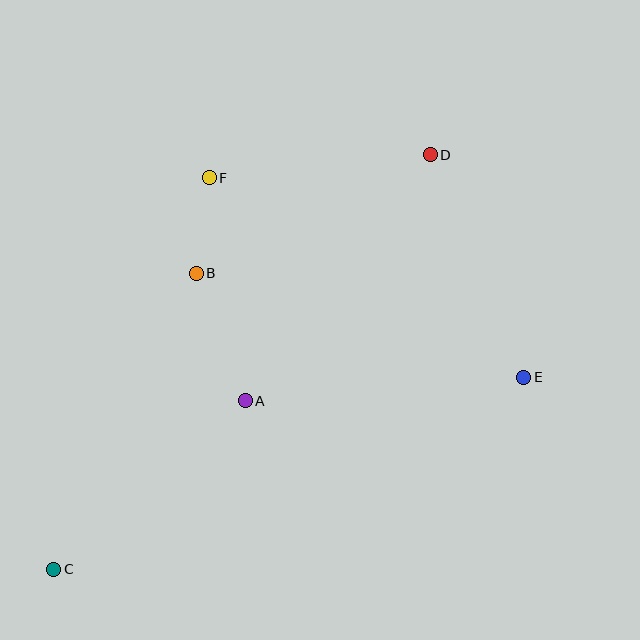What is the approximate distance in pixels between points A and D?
The distance between A and D is approximately 308 pixels.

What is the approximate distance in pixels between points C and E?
The distance between C and E is approximately 508 pixels.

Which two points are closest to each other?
Points B and F are closest to each other.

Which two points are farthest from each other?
Points C and D are farthest from each other.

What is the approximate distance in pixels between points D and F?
The distance between D and F is approximately 222 pixels.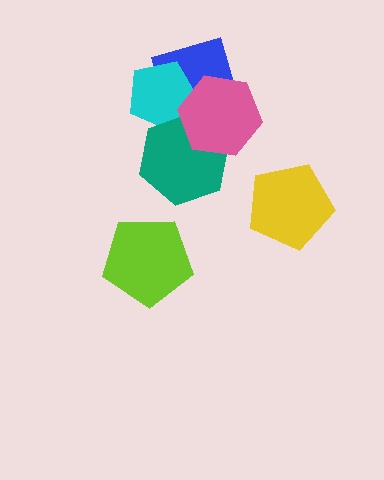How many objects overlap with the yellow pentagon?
0 objects overlap with the yellow pentagon.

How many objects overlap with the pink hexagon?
3 objects overlap with the pink hexagon.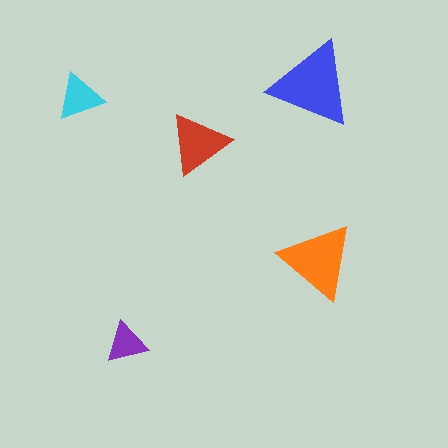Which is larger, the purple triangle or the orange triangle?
The orange one.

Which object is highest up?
The blue triangle is topmost.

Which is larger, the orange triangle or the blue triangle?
The blue one.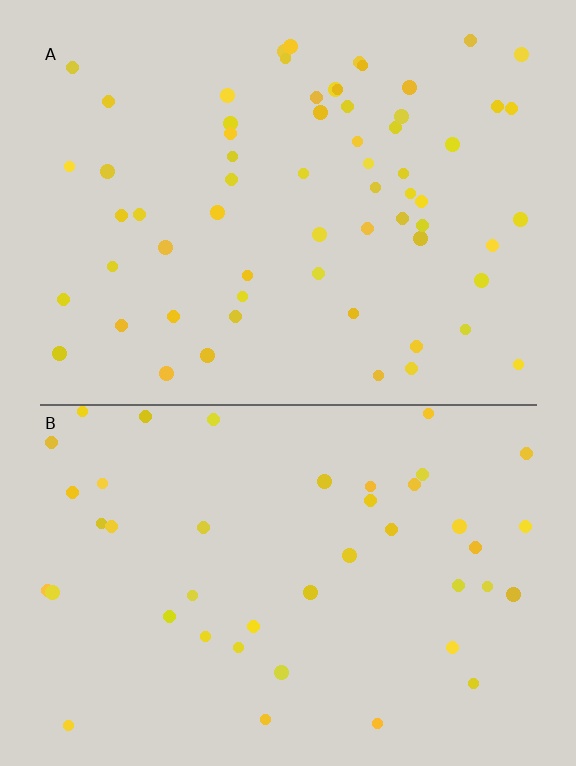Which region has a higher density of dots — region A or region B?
A (the top).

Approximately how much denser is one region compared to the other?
Approximately 1.5× — region A over region B.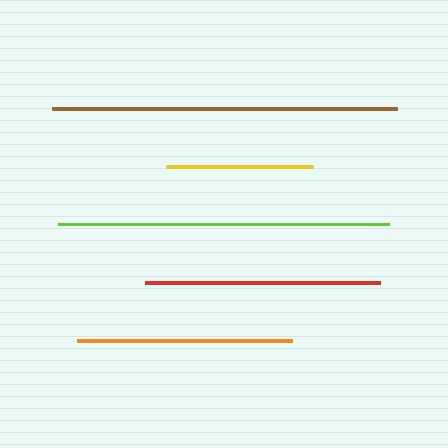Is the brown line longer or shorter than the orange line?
The brown line is longer than the orange line.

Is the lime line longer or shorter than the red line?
The lime line is longer than the red line.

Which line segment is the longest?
The brown line is the longest at approximately 345 pixels.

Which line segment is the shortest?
The yellow line is the shortest at approximately 147 pixels.